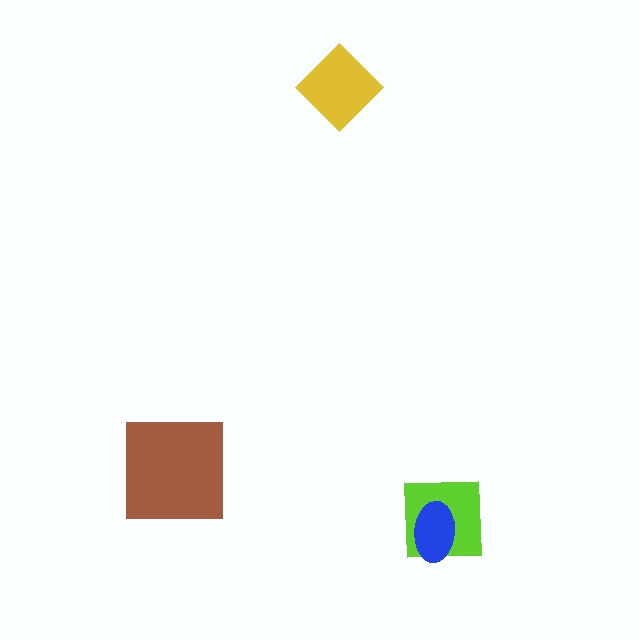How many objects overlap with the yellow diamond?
0 objects overlap with the yellow diamond.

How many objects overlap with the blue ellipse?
1 object overlaps with the blue ellipse.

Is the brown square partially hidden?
No, no other shape covers it.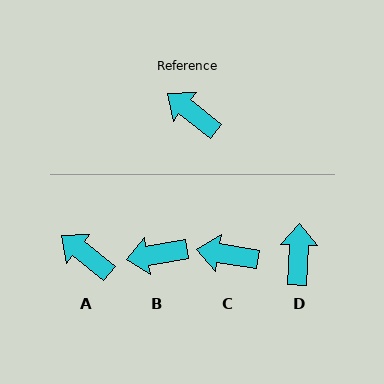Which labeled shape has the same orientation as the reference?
A.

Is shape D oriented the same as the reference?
No, it is off by about 54 degrees.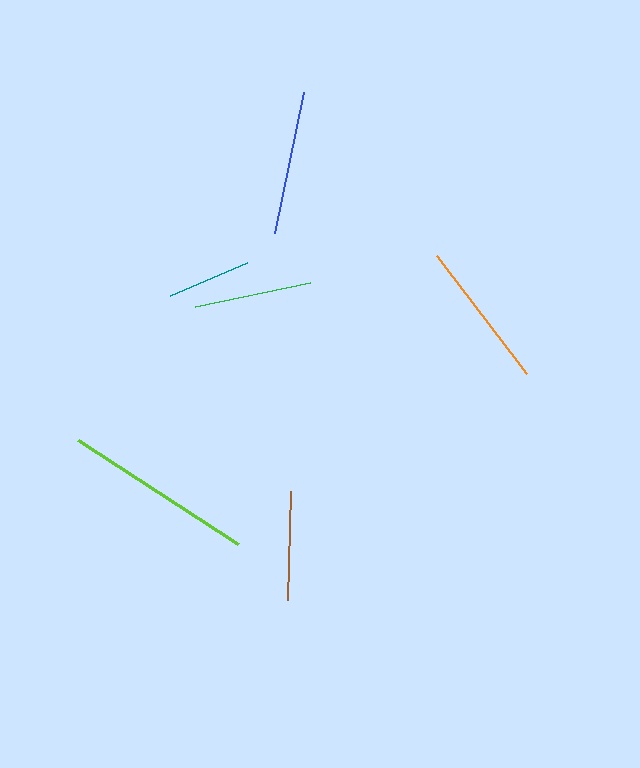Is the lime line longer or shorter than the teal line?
The lime line is longer than the teal line.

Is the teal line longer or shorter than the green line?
The green line is longer than the teal line.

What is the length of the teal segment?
The teal segment is approximately 84 pixels long.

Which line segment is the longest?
The lime line is the longest at approximately 192 pixels.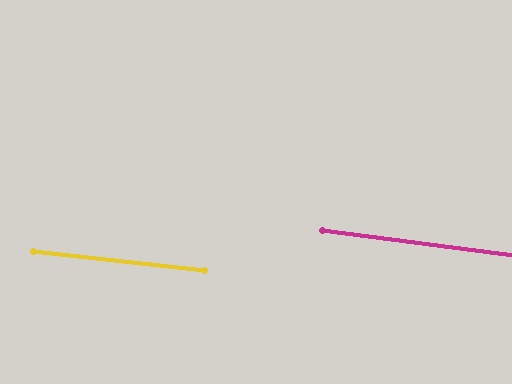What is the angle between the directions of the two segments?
Approximately 1 degree.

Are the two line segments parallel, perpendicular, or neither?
Parallel — their directions differ by only 1.1°.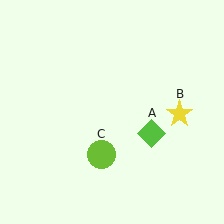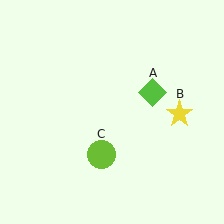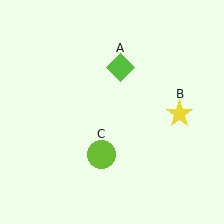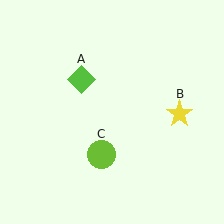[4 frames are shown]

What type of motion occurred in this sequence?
The lime diamond (object A) rotated counterclockwise around the center of the scene.